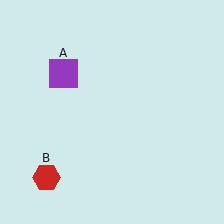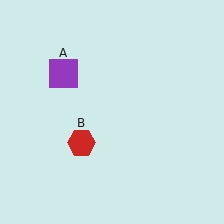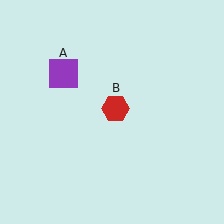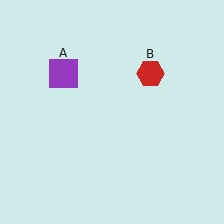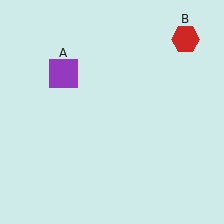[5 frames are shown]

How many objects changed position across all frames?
1 object changed position: red hexagon (object B).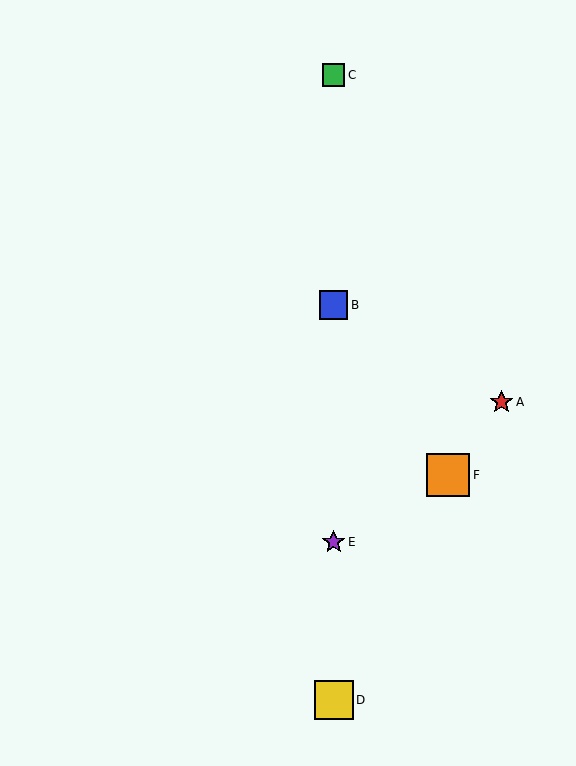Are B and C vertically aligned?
Yes, both are at x≈334.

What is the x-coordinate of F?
Object F is at x≈448.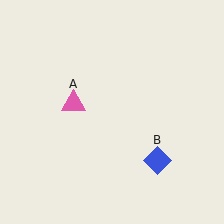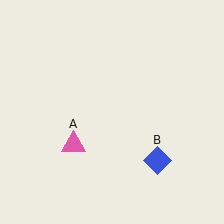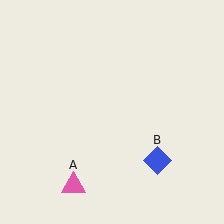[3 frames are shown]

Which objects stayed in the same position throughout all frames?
Blue diamond (object B) remained stationary.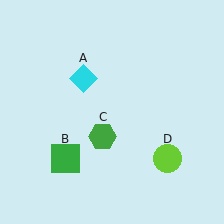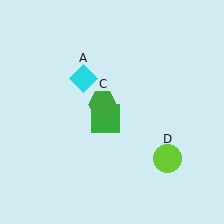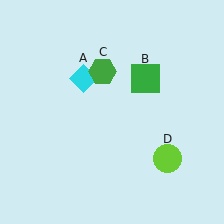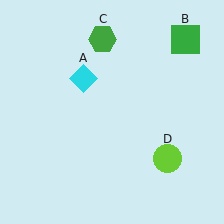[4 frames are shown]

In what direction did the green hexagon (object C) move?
The green hexagon (object C) moved up.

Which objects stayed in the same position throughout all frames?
Cyan diamond (object A) and lime circle (object D) remained stationary.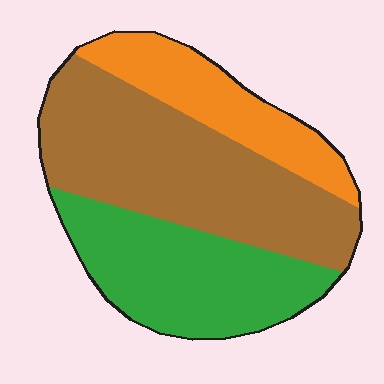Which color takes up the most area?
Brown, at roughly 45%.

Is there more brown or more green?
Brown.